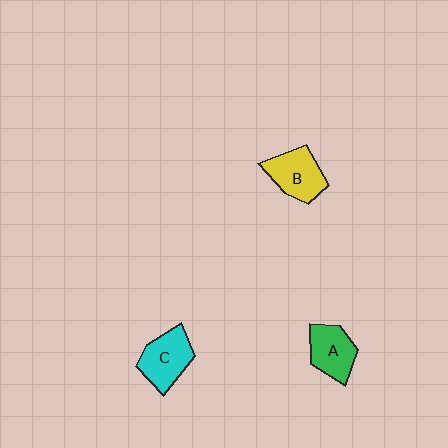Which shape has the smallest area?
Shape A (green).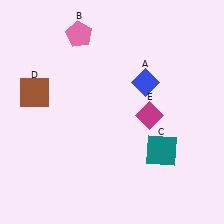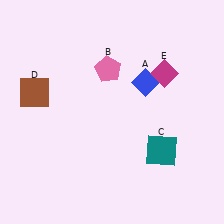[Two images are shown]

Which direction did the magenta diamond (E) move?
The magenta diamond (E) moved up.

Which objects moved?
The objects that moved are: the pink pentagon (B), the magenta diamond (E).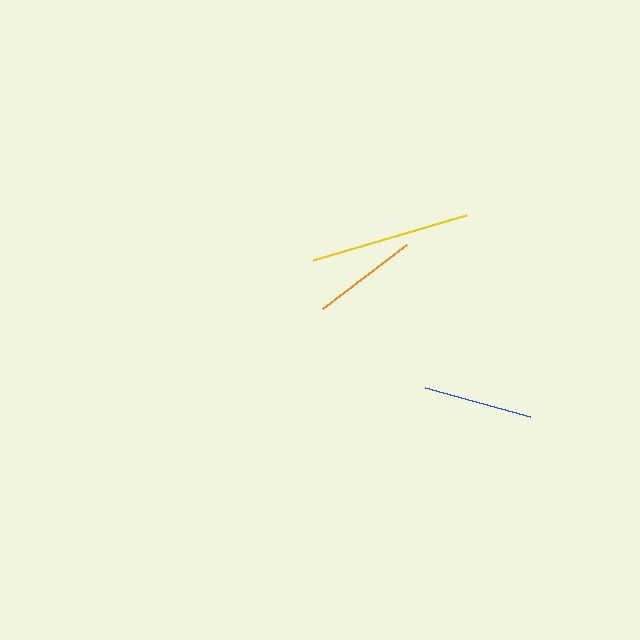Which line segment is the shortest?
The orange line is the shortest at approximately 106 pixels.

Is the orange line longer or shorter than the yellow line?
The yellow line is longer than the orange line.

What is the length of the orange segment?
The orange segment is approximately 106 pixels long.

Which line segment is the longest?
The yellow line is the longest at approximately 160 pixels.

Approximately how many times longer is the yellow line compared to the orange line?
The yellow line is approximately 1.5 times the length of the orange line.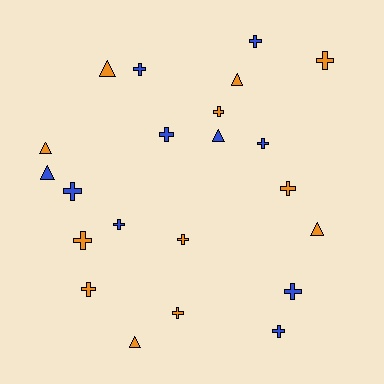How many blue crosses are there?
There are 8 blue crosses.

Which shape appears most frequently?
Cross, with 15 objects.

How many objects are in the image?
There are 22 objects.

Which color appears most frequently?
Orange, with 12 objects.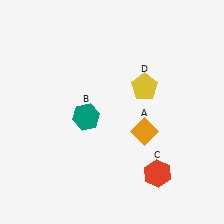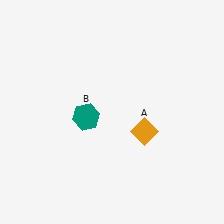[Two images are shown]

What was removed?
The yellow pentagon (D), the red hexagon (C) were removed in Image 2.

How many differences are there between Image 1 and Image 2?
There are 2 differences between the two images.